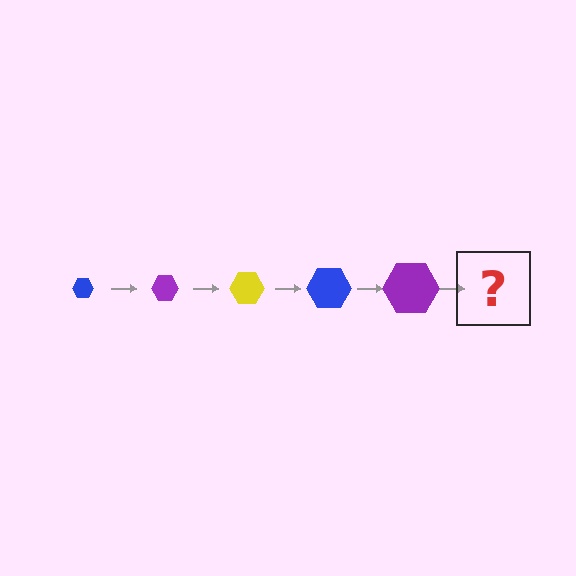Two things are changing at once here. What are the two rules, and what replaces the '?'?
The two rules are that the hexagon grows larger each step and the color cycles through blue, purple, and yellow. The '?' should be a yellow hexagon, larger than the previous one.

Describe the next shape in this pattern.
It should be a yellow hexagon, larger than the previous one.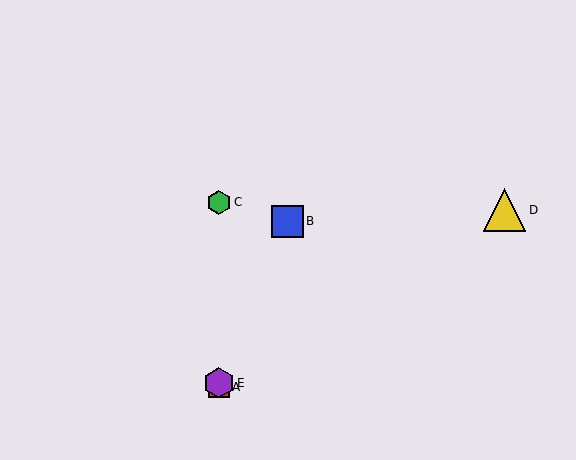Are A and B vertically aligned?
No, A is at x≈219 and B is at x≈287.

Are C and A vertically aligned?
Yes, both are at x≈219.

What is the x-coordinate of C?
Object C is at x≈219.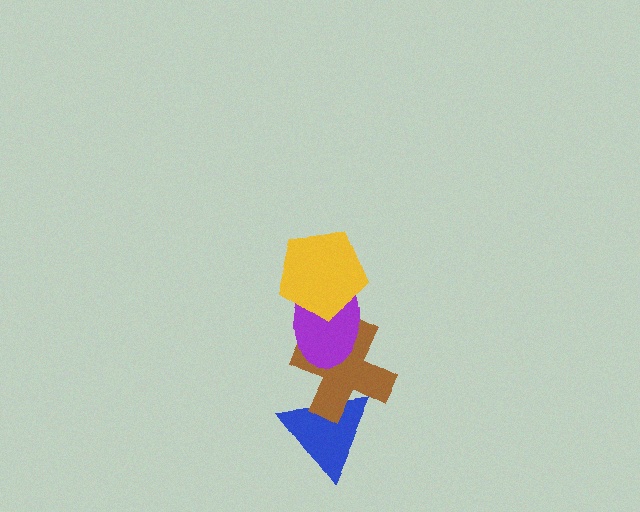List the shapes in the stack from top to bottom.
From top to bottom: the yellow pentagon, the purple ellipse, the brown cross, the blue triangle.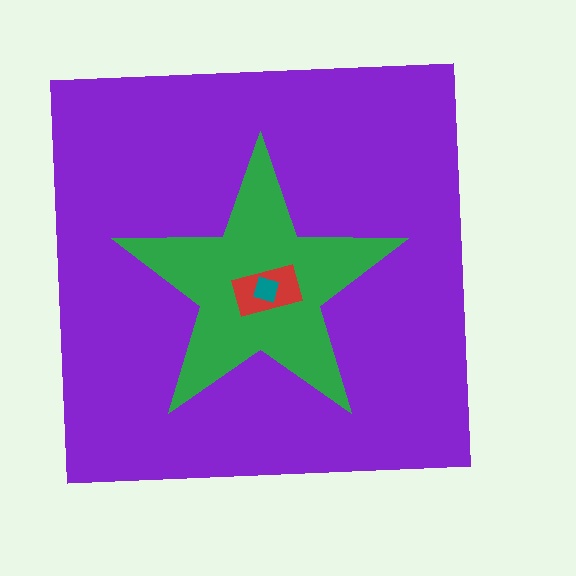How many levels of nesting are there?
4.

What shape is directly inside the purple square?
The green star.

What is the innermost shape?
The teal diamond.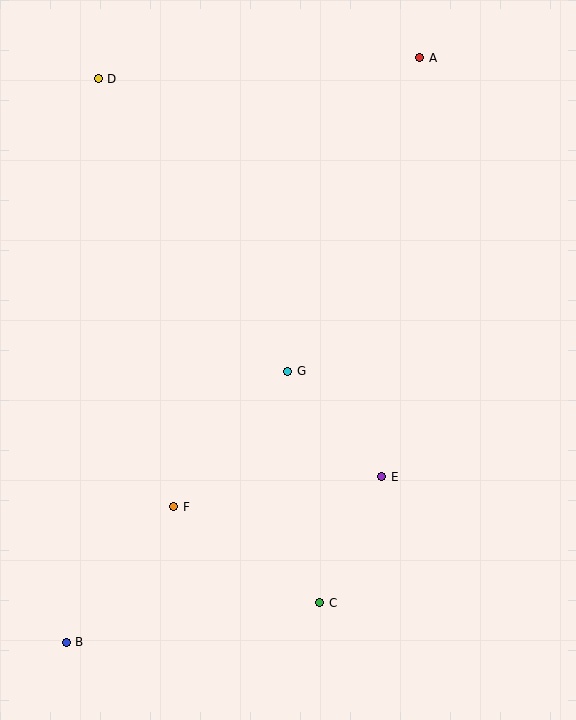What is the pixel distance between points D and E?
The distance between D and E is 488 pixels.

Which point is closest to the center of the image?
Point G at (288, 371) is closest to the center.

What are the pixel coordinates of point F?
Point F is at (174, 507).